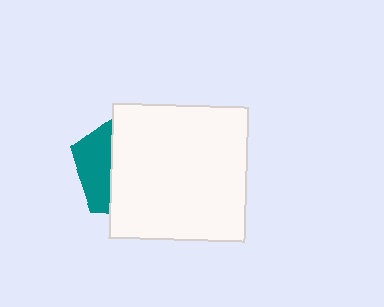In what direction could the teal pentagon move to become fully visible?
The teal pentagon could move left. That would shift it out from behind the white square entirely.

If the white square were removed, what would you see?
You would see the complete teal pentagon.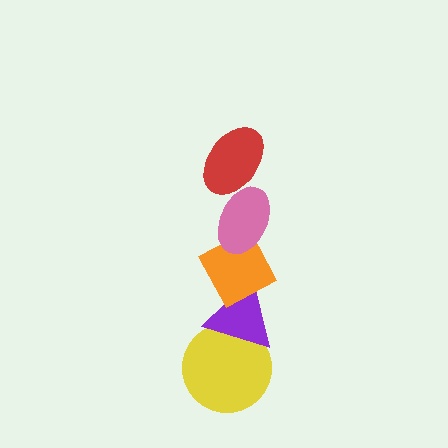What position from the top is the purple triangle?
The purple triangle is 4th from the top.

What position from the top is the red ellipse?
The red ellipse is 1st from the top.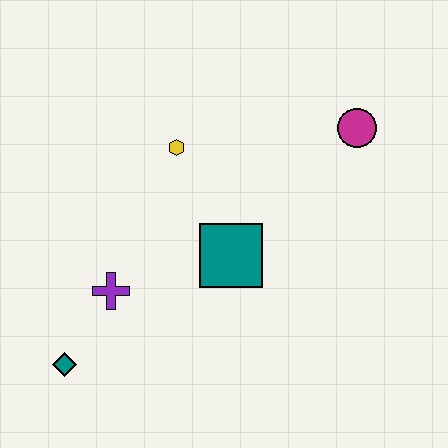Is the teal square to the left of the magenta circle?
Yes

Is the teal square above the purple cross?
Yes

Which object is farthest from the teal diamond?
The magenta circle is farthest from the teal diamond.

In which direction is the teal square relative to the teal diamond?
The teal square is to the right of the teal diamond.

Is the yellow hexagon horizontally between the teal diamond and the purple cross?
No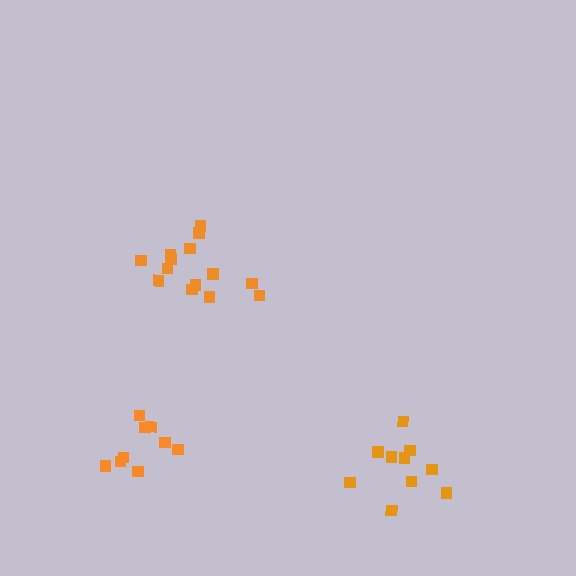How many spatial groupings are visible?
There are 3 spatial groupings.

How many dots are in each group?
Group 1: 14 dots, Group 2: 10 dots, Group 3: 9 dots (33 total).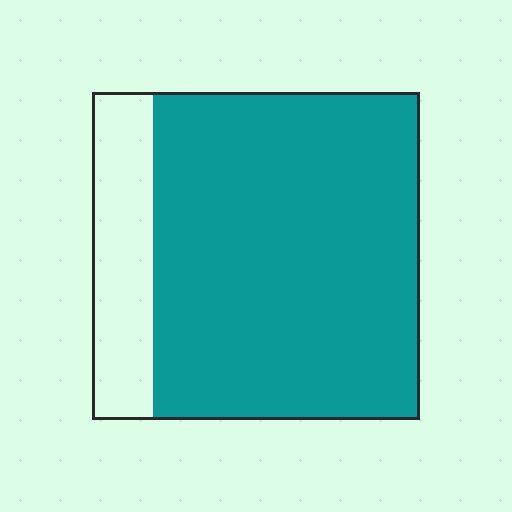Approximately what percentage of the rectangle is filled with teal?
Approximately 80%.